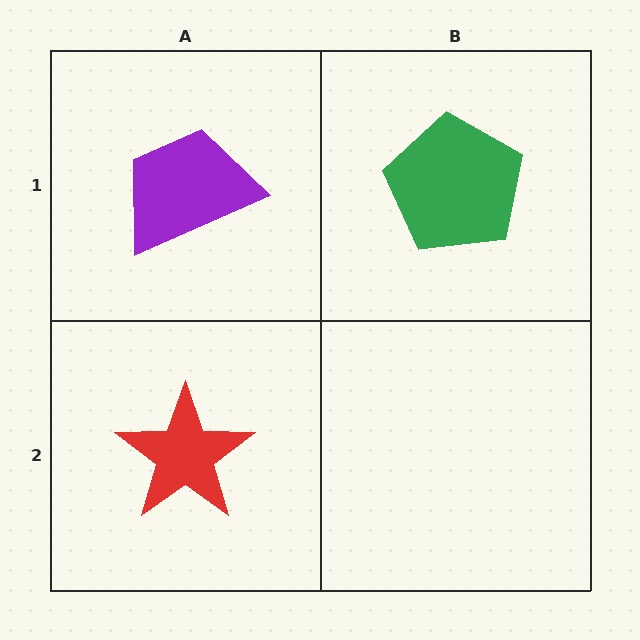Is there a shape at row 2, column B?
No, that cell is empty.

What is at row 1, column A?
A purple trapezoid.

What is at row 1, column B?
A green pentagon.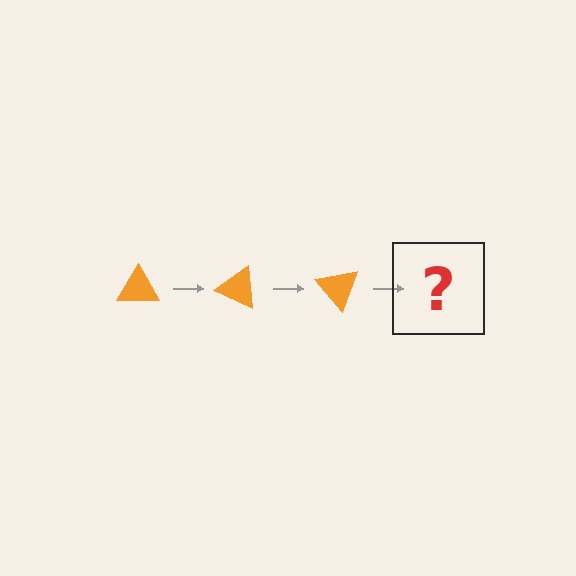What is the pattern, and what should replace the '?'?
The pattern is that the triangle rotates 25 degrees each step. The '?' should be an orange triangle rotated 75 degrees.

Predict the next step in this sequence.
The next step is an orange triangle rotated 75 degrees.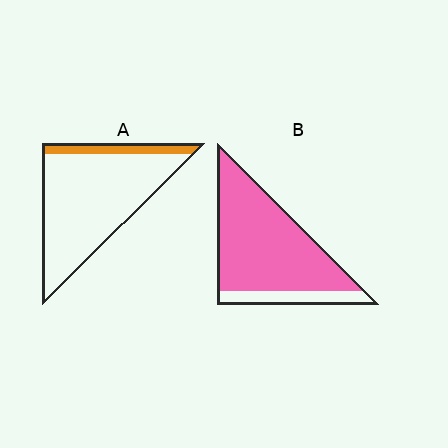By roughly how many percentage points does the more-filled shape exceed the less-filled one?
By roughly 70 percentage points (B over A).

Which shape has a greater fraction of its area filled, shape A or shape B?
Shape B.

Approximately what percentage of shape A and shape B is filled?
A is approximately 15% and B is approximately 85%.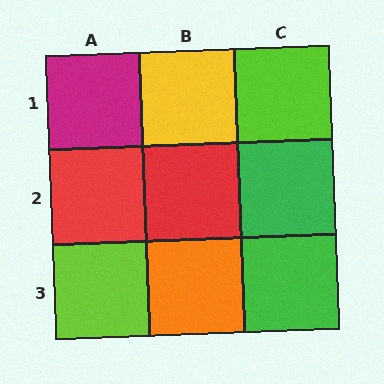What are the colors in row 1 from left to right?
Magenta, yellow, lime.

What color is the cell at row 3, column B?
Orange.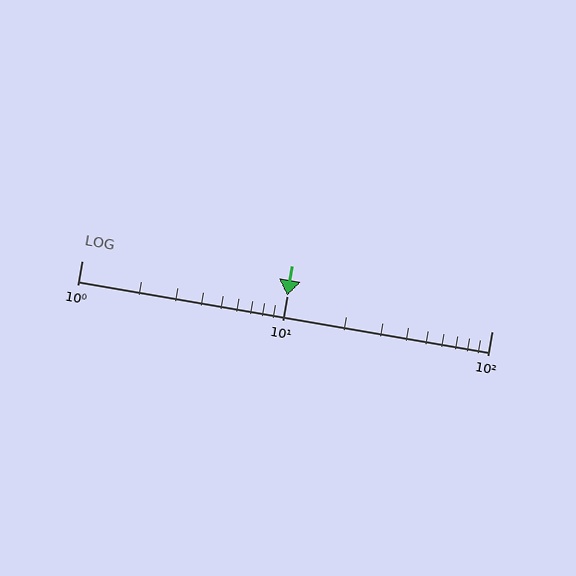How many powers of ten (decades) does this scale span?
The scale spans 2 decades, from 1 to 100.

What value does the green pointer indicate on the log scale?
The pointer indicates approximately 10.